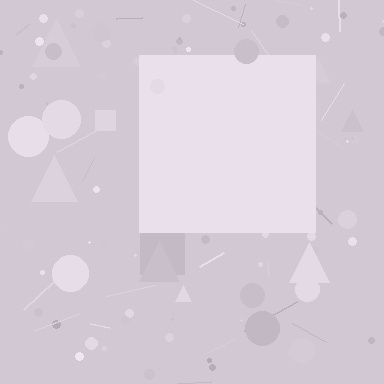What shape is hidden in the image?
A square is hidden in the image.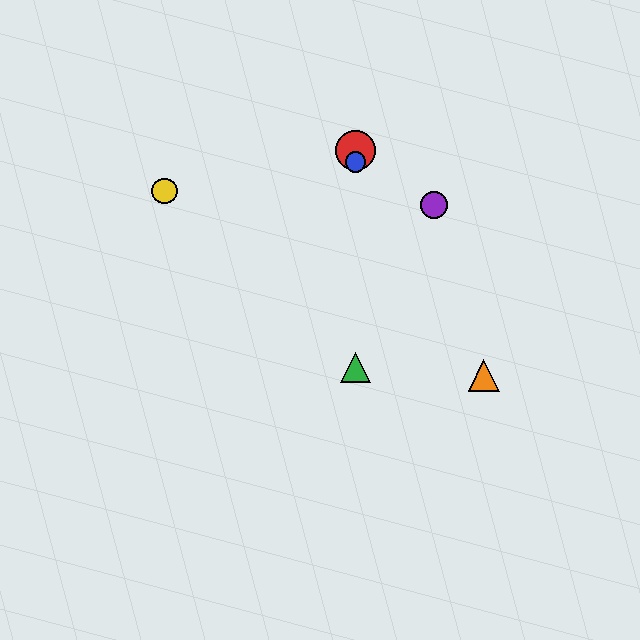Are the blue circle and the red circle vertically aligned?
Yes, both are at x≈355.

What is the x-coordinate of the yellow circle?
The yellow circle is at x≈164.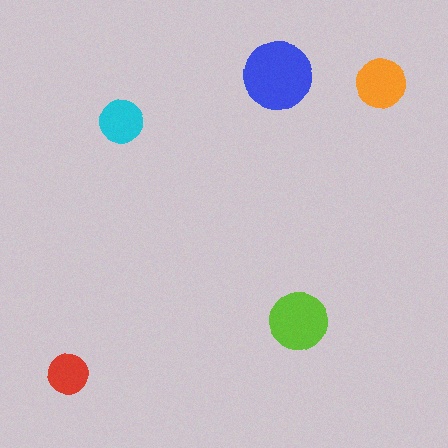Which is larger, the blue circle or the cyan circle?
The blue one.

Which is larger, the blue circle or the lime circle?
The blue one.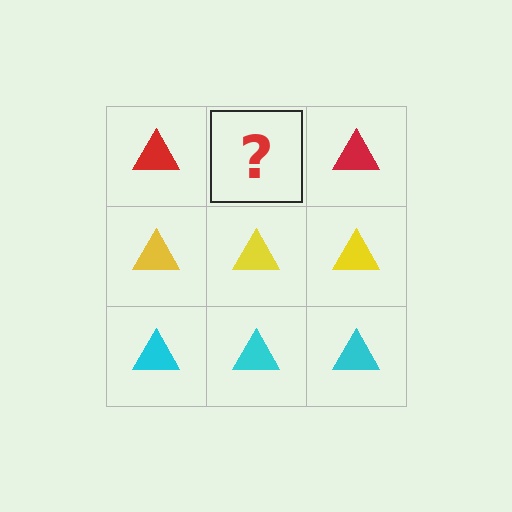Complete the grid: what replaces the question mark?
The question mark should be replaced with a red triangle.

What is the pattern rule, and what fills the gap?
The rule is that each row has a consistent color. The gap should be filled with a red triangle.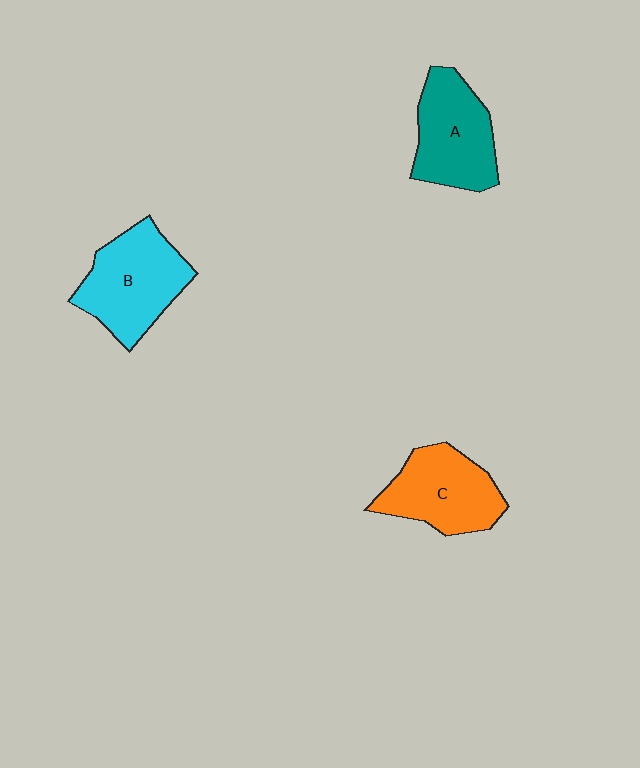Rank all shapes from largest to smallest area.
From largest to smallest: B (cyan), A (teal), C (orange).